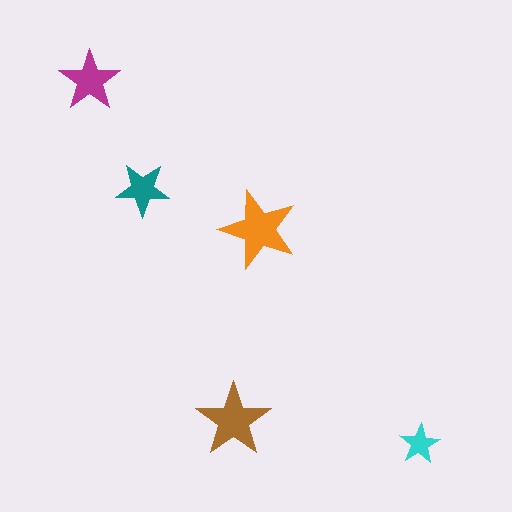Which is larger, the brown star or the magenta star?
The brown one.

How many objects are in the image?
There are 5 objects in the image.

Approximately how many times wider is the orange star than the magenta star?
About 1.5 times wider.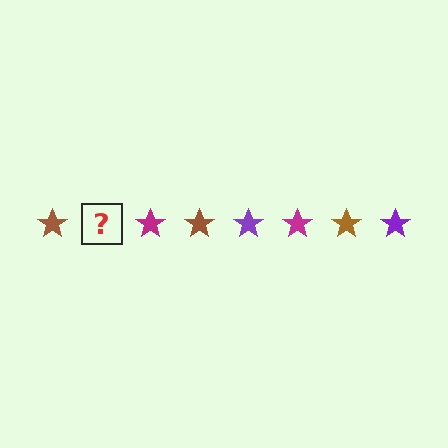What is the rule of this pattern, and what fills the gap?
The rule is that the pattern cycles through brown, purple, magenta stars. The gap should be filled with a purple star.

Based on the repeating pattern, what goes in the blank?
The blank should be a purple star.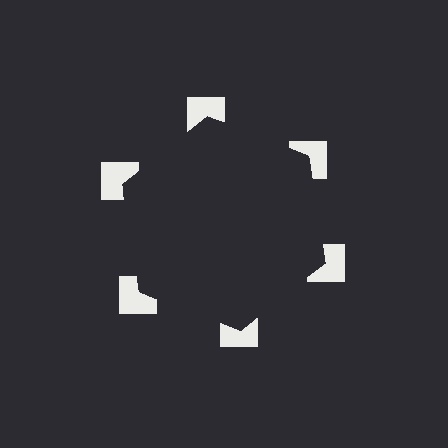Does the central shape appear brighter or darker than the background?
It typically appears slightly darker than the background, even though no actual brightness change is drawn.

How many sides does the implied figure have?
6 sides.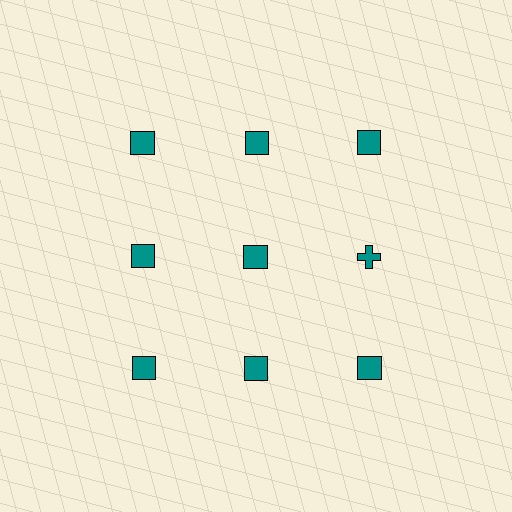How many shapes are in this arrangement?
There are 9 shapes arranged in a grid pattern.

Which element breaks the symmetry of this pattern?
The teal cross in the second row, center column breaks the symmetry. All other shapes are teal squares.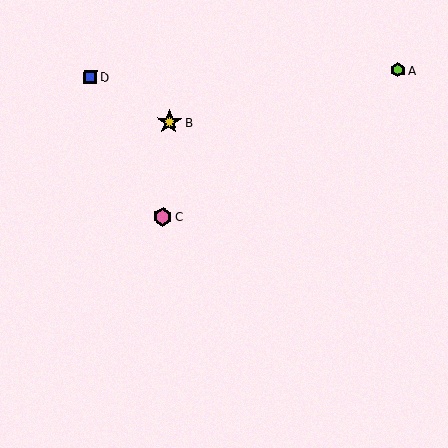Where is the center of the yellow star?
The center of the yellow star is at (169, 122).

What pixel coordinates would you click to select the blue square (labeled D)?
Click at (91, 77) to select the blue square D.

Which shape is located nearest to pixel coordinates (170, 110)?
The yellow star (labeled B) at (169, 122) is nearest to that location.